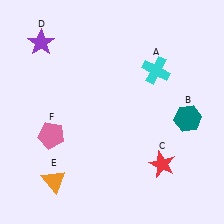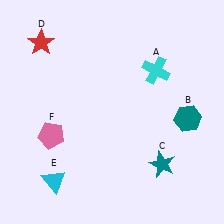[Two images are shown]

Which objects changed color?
C changed from red to teal. D changed from purple to red. E changed from orange to cyan.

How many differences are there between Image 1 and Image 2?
There are 3 differences between the two images.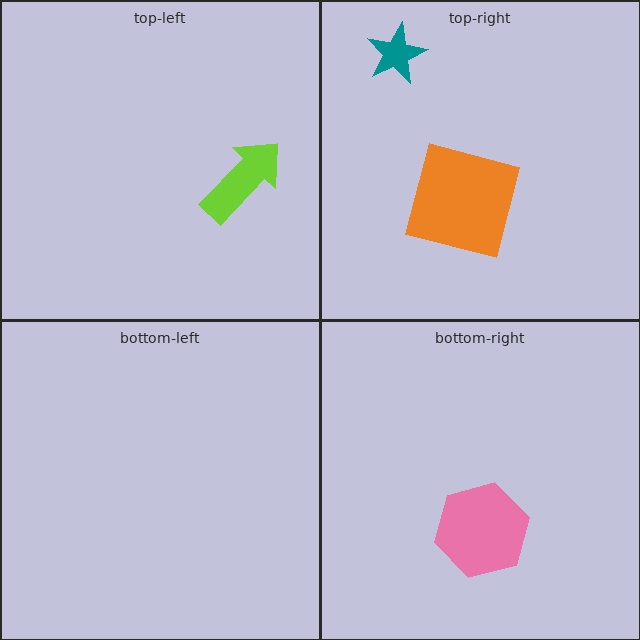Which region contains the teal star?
The top-right region.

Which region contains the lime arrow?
The top-left region.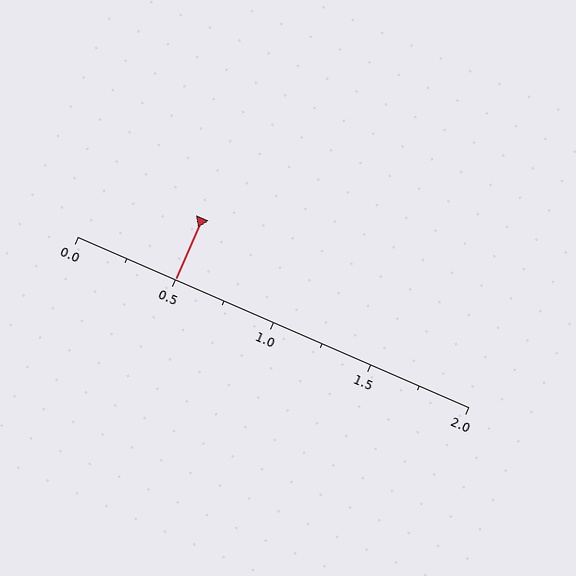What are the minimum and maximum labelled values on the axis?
The axis runs from 0.0 to 2.0.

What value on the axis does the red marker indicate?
The marker indicates approximately 0.5.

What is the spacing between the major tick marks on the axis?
The major ticks are spaced 0.5 apart.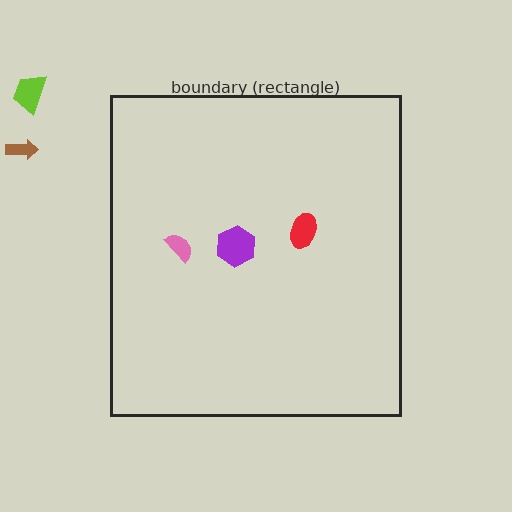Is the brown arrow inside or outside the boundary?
Outside.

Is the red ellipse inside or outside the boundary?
Inside.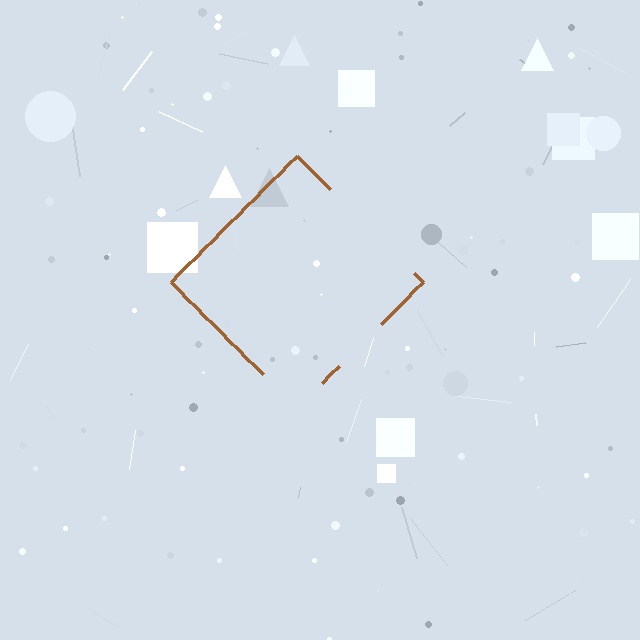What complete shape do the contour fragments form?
The contour fragments form a diamond.